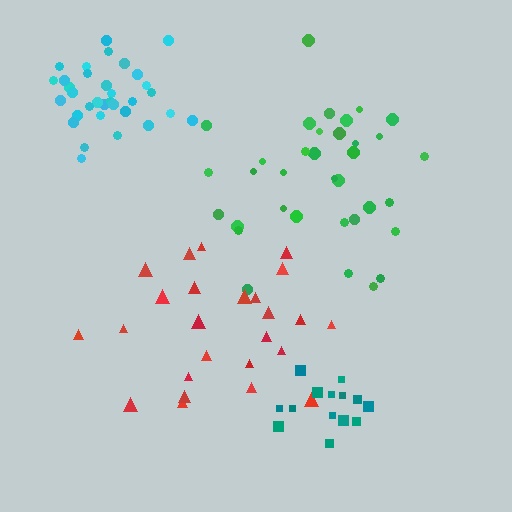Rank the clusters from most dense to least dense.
cyan, teal, green, red.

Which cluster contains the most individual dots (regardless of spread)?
Green (35).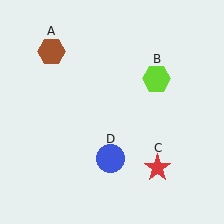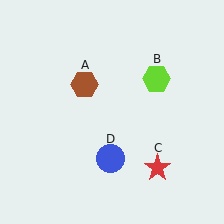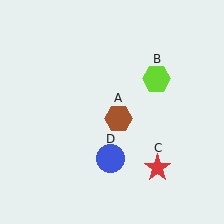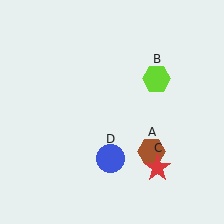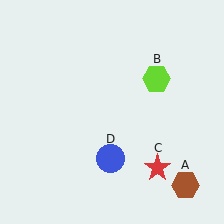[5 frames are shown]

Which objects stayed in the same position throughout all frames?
Lime hexagon (object B) and red star (object C) and blue circle (object D) remained stationary.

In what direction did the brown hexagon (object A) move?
The brown hexagon (object A) moved down and to the right.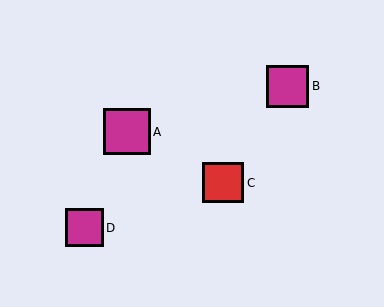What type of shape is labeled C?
Shape C is a red square.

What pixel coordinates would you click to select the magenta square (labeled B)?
Click at (288, 87) to select the magenta square B.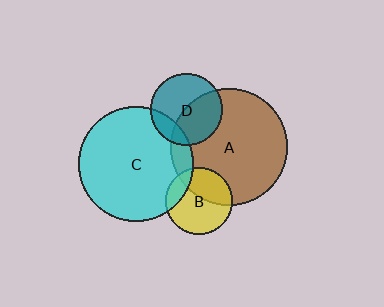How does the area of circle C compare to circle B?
Approximately 3.0 times.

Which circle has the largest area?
Circle A (brown).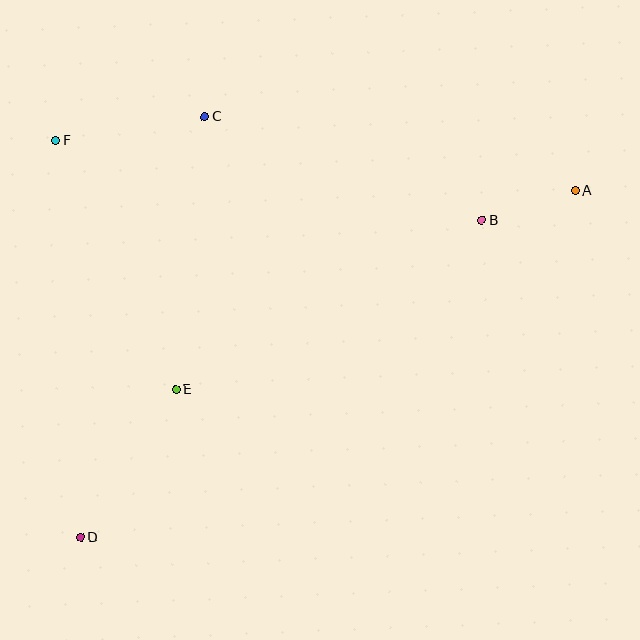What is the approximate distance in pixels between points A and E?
The distance between A and E is approximately 446 pixels.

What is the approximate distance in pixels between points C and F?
The distance between C and F is approximately 151 pixels.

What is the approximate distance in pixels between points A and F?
The distance between A and F is approximately 522 pixels.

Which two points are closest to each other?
Points A and B are closest to each other.